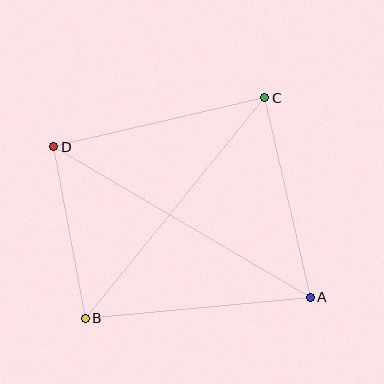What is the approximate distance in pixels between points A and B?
The distance between A and B is approximately 226 pixels.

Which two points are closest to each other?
Points B and D are closest to each other.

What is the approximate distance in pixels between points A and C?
The distance between A and C is approximately 204 pixels.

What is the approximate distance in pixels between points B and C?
The distance between B and C is approximately 284 pixels.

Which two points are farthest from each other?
Points A and D are farthest from each other.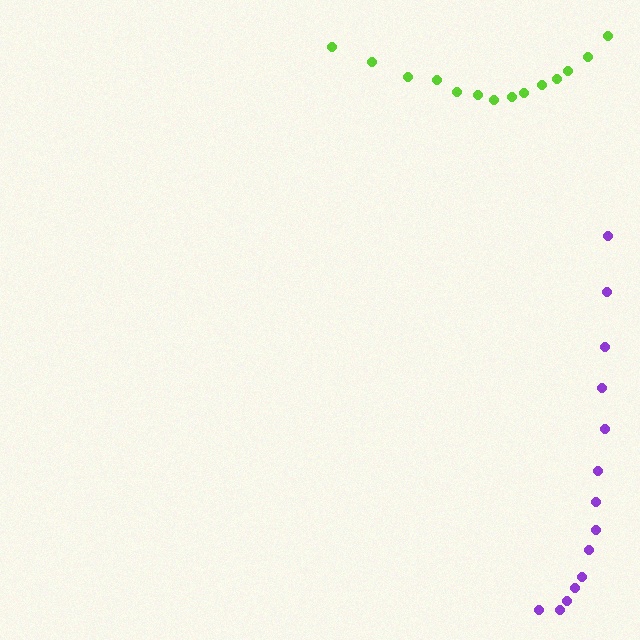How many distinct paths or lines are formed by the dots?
There are 2 distinct paths.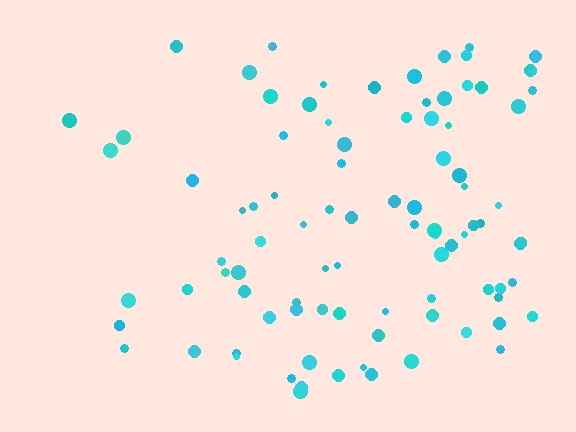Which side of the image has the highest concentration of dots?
The right.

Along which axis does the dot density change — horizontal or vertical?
Horizontal.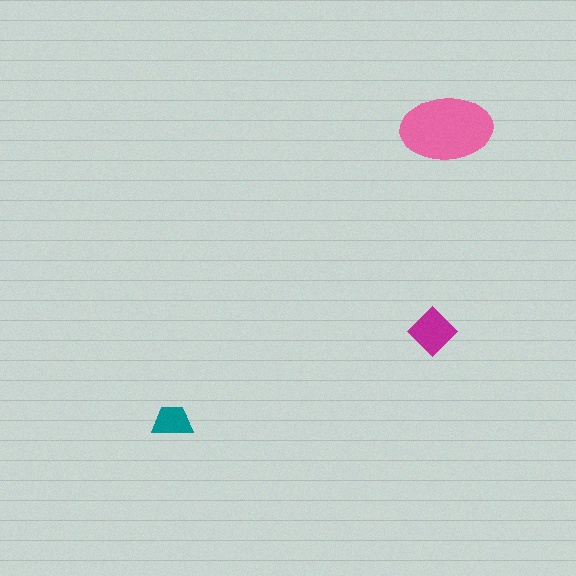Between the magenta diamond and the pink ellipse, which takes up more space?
The pink ellipse.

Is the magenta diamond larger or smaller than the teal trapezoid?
Larger.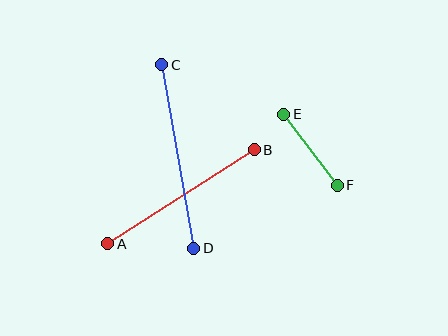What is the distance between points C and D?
The distance is approximately 186 pixels.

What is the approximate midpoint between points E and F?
The midpoint is at approximately (310, 150) pixels.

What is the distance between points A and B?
The distance is approximately 174 pixels.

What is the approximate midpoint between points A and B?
The midpoint is at approximately (181, 197) pixels.